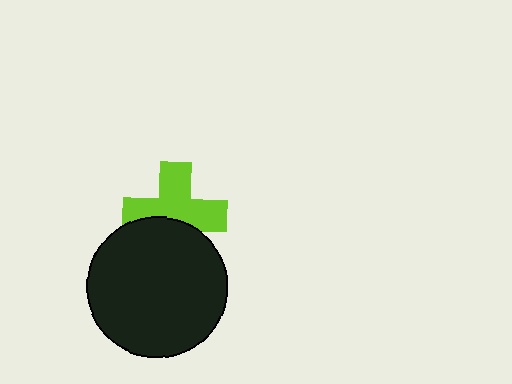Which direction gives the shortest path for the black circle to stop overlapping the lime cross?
Moving down gives the shortest separation.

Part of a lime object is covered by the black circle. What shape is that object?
It is a cross.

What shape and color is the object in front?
The object in front is a black circle.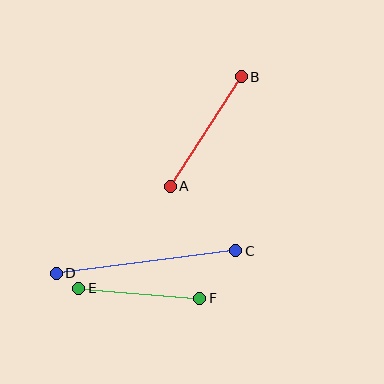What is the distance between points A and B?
The distance is approximately 130 pixels.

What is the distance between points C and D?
The distance is approximately 181 pixels.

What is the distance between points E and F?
The distance is approximately 122 pixels.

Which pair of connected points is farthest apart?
Points C and D are farthest apart.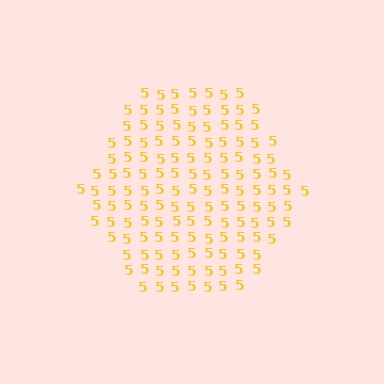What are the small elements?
The small elements are digit 5's.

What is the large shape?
The large shape is a hexagon.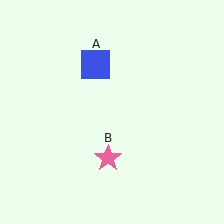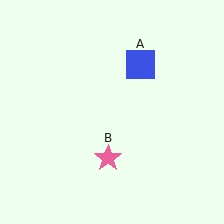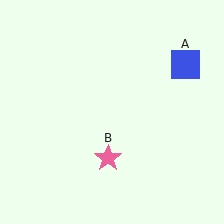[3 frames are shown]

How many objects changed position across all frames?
1 object changed position: blue square (object A).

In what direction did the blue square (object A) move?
The blue square (object A) moved right.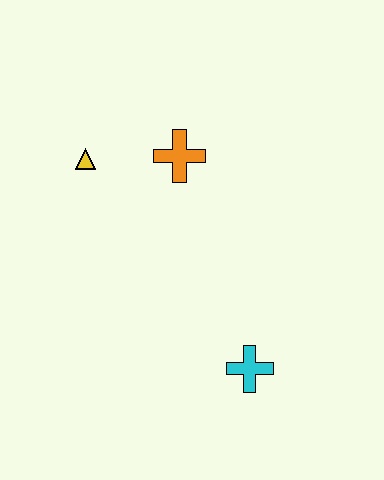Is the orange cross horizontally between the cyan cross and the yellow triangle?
Yes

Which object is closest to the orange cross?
The yellow triangle is closest to the orange cross.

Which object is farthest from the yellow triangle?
The cyan cross is farthest from the yellow triangle.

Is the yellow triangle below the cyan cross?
No